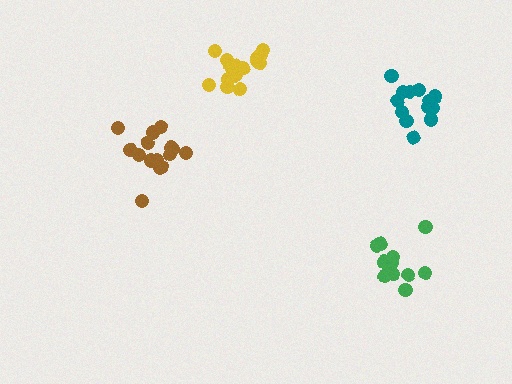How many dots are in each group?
Group 1: 15 dots, Group 2: 13 dots, Group 3: 15 dots, Group 4: 12 dots (55 total).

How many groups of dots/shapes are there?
There are 4 groups.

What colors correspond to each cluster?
The clusters are colored: brown, teal, yellow, green.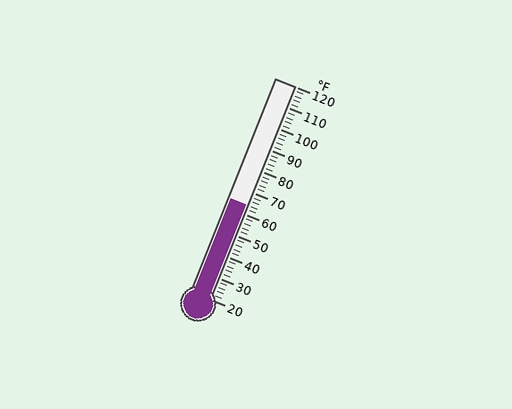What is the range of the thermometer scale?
The thermometer scale ranges from 20°F to 120°F.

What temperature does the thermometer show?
The thermometer shows approximately 64°F.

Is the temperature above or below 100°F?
The temperature is below 100°F.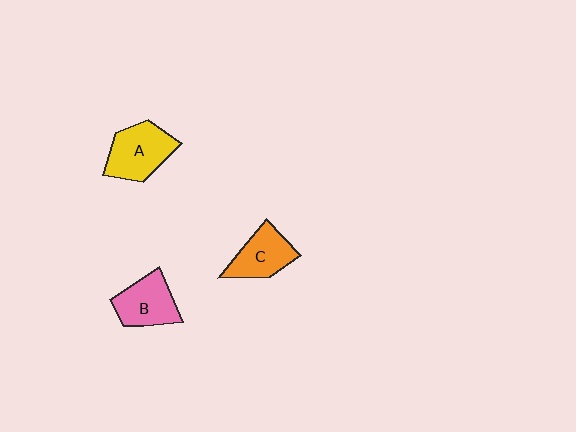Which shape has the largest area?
Shape A (yellow).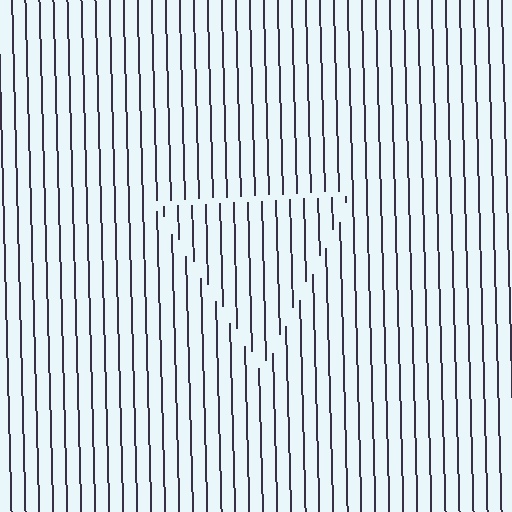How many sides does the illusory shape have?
3 sides — the line-ends trace a triangle.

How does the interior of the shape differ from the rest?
The interior of the shape contains the same grating, shifted by half a period — the contour is defined by the phase discontinuity where line-ends from the inner and outer gratings abut.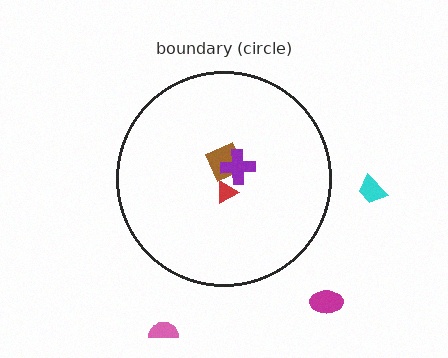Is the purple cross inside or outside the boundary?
Inside.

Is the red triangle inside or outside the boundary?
Inside.